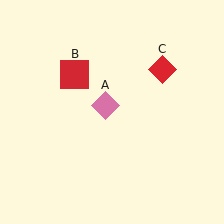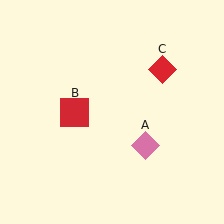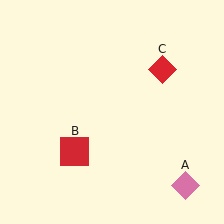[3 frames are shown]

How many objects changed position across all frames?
2 objects changed position: pink diamond (object A), red square (object B).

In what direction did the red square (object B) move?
The red square (object B) moved down.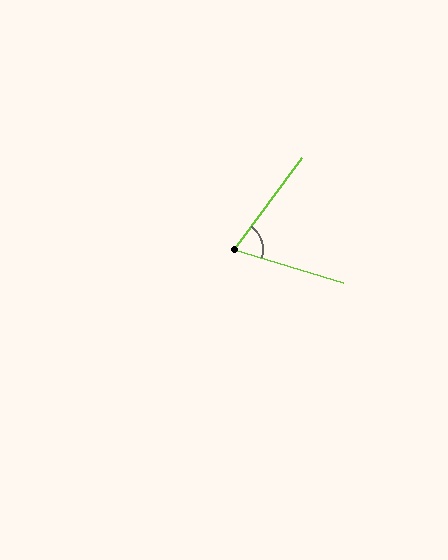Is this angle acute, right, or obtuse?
It is acute.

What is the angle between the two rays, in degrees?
Approximately 70 degrees.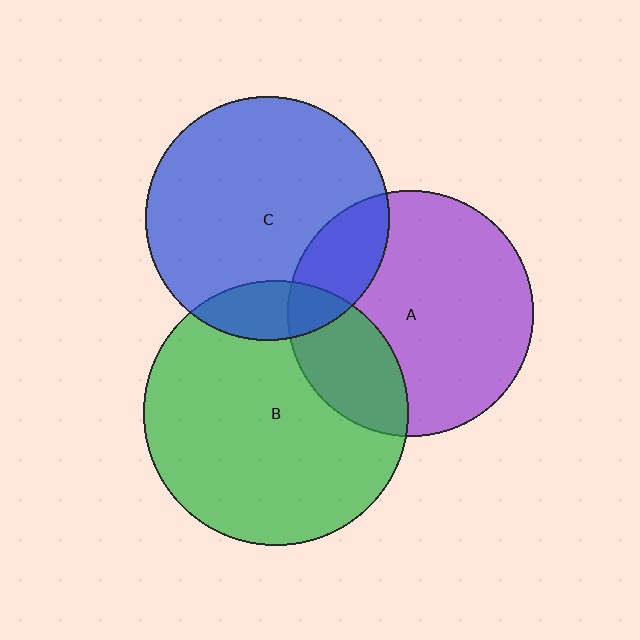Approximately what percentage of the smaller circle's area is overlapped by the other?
Approximately 15%.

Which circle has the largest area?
Circle B (green).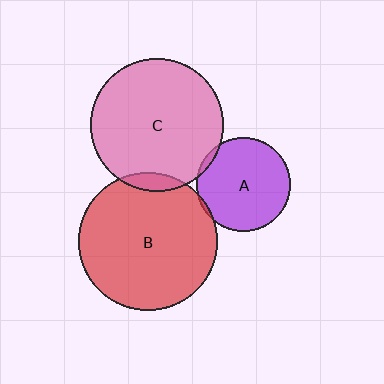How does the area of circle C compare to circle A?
Approximately 2.0 times.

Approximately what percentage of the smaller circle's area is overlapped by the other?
Approximately 5%.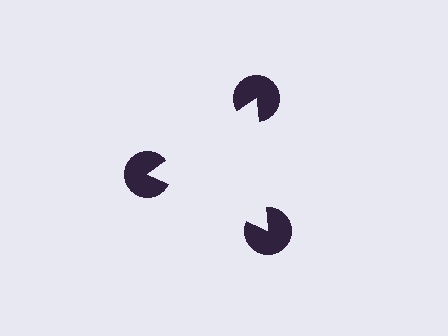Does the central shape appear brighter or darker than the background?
It typically appears slightly brighter than the background, even though no actual brightness change is drawn.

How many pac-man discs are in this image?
There are 3 — one at each vertex of the illusory triangle.